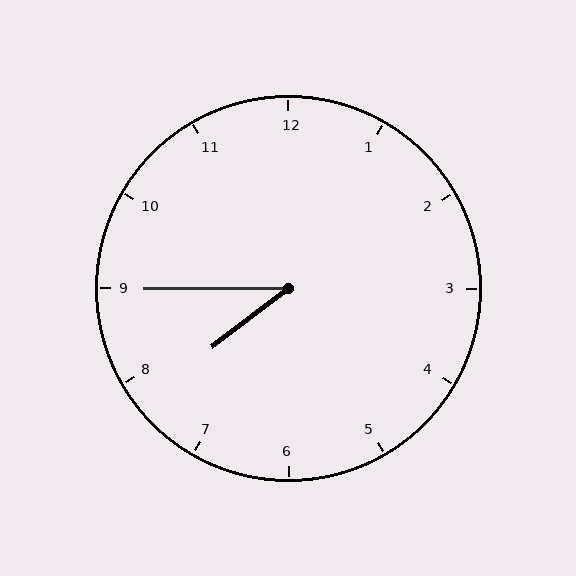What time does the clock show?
7:45.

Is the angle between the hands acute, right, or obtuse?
It is acute.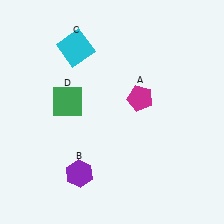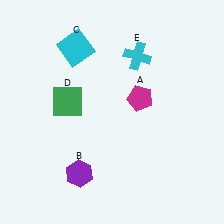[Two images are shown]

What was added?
A cyan cross (E) was added in Image 2.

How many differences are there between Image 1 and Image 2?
There is 1 difference between the two images.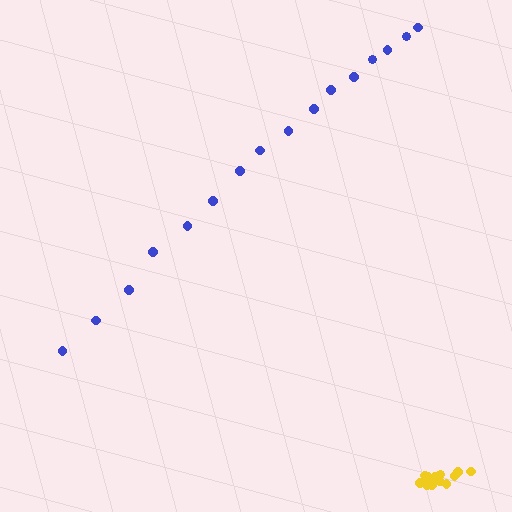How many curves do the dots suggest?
There are 2 distinct paths.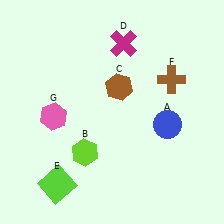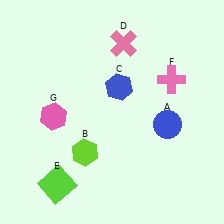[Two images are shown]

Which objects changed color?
C changed from brown to blue. D changed from magenta to pink. F changed from brown to pink.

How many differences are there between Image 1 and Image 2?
There are 3 differences between the two images.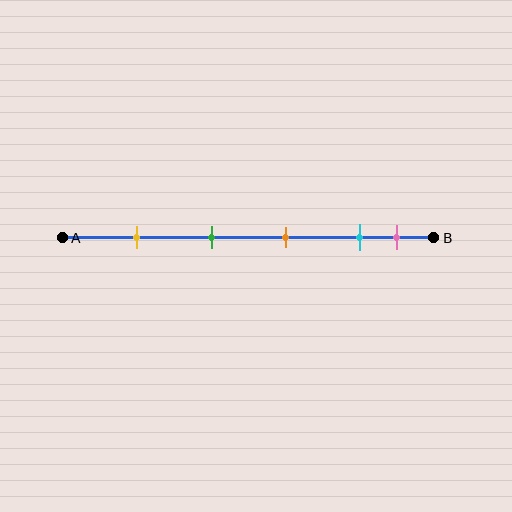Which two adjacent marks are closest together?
The cyan and pink marks are the closest adjacent pair.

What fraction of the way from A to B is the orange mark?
The orange mark is approximately 60% (0.6) of the way from A to B.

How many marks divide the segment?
There are 5 marks dividing the segment.